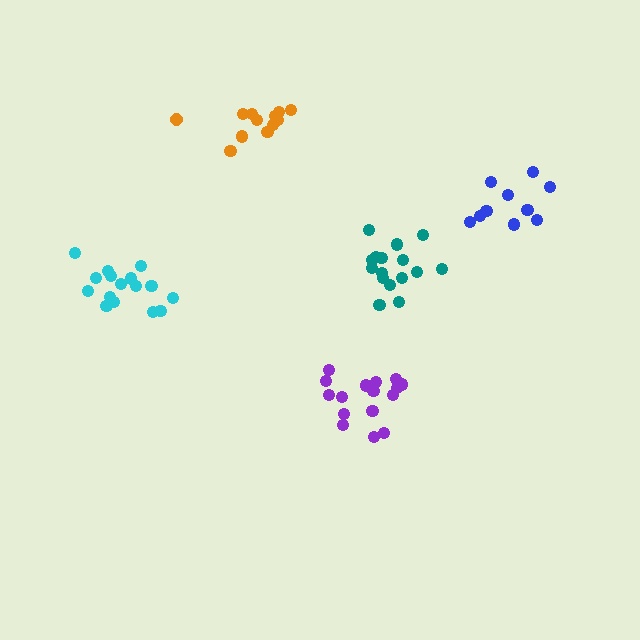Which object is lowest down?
The purple cluster is bottommost.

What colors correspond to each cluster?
The clusters are colored: cyan, purple, blue, orange, teal.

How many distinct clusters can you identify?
There are 5 distinct clusters.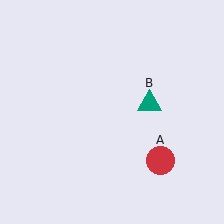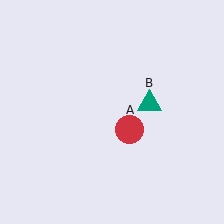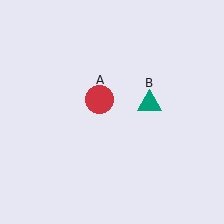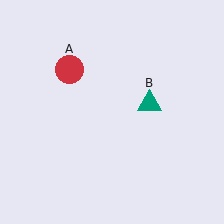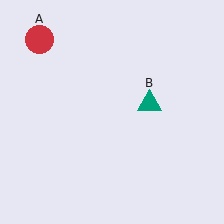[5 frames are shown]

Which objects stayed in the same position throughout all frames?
Teal triangle (object B) remained stationary.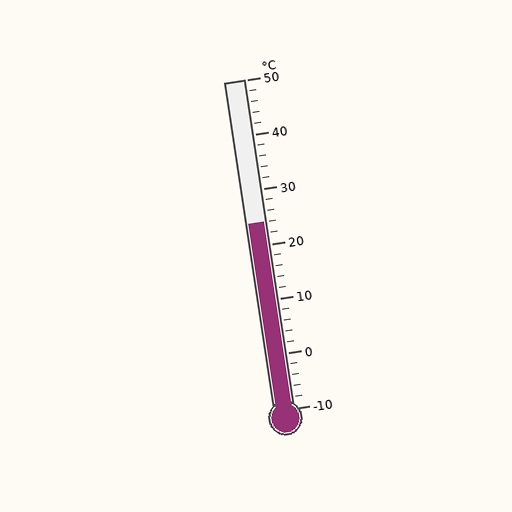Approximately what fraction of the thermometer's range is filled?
The thermometer is filled to approximately 55% of its range.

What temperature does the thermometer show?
The thermometer shows approximately 24°C.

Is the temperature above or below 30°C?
The temperature is below 30°C.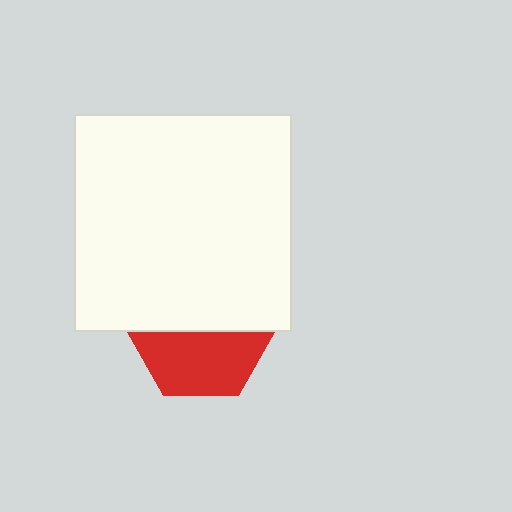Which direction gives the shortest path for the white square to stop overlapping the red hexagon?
Moving up gives the shortest separation.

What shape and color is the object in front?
The object in front is a white square.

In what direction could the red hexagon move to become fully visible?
The red hexagon could move down. That would shift it out from behind the white square entirely.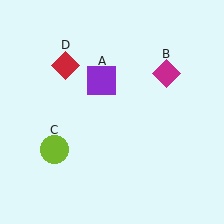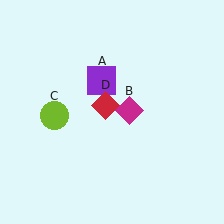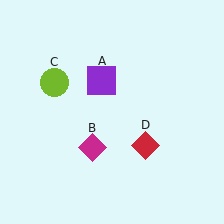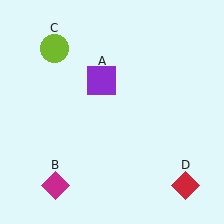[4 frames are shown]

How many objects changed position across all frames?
3 objects changed position: magenta diamond (object B), lime circle (object C), red diamond (object D).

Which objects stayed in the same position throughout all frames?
Purple square (object A) remained stationary.